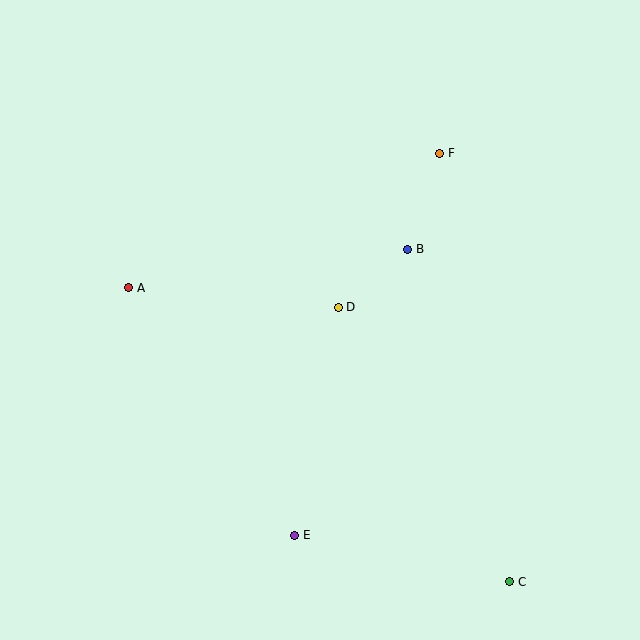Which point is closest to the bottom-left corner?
Point E is closest to the bottom-left corner.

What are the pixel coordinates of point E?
Point E is at (295, 535).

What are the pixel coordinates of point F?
Point F is at (440, 153).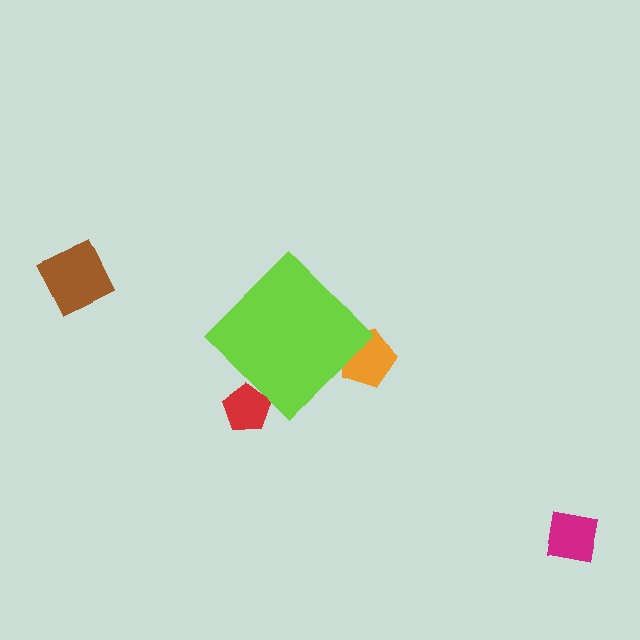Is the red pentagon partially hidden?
Yes, the red pentagon is partially hidden behind the lime diamond.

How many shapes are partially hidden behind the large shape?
2 shapes are partially hidden.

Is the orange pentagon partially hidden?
Yes, the orange pentagon is partially hidden behind the lime diamond.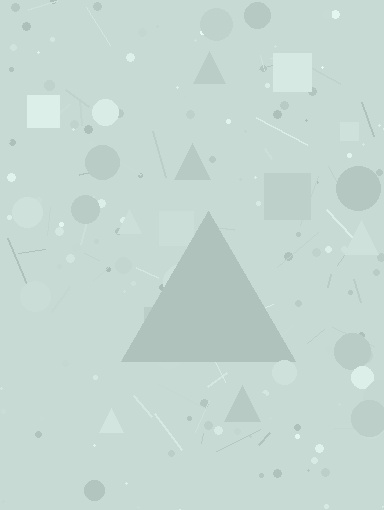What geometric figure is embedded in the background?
A triangle is embedded in the background.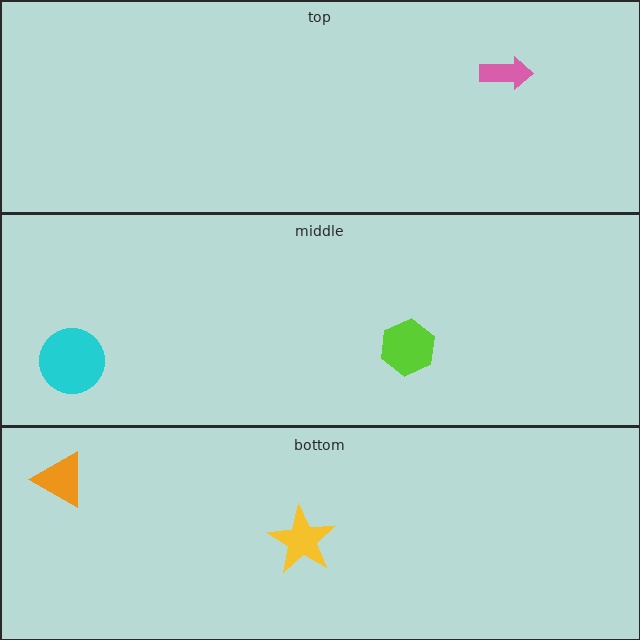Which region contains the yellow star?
The bottom region.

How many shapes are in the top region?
1.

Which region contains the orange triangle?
The bottom region.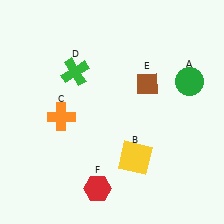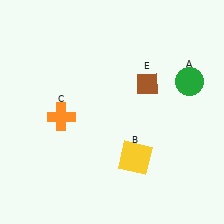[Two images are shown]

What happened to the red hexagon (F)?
The red hexagon (F) was removed in Image 2. It was in the bottom-left area of Image 1.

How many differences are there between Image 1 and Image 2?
There are 2 differences between the two images.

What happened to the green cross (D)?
The green cross (D) was removed in Image 2. It was in the top-left area of Image 1.